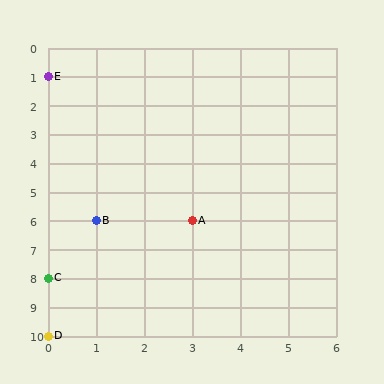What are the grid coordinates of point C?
Point C is at grid coordinates (0, 8).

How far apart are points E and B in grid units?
Points E and B are 1 column and 5 rows apart (about 5.1 grid units diagonally).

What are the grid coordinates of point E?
Point E is at grid coordinates (0, 1).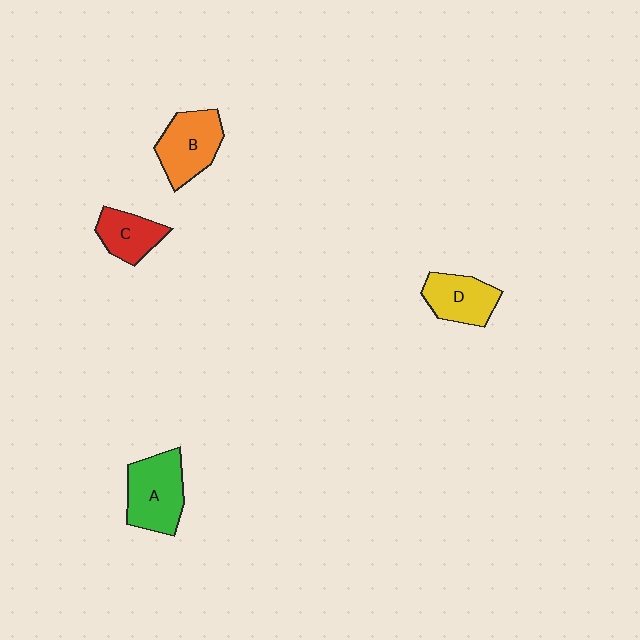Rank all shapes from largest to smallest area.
From largest to smallest: A (green), B (orange), D (yellow), C (red).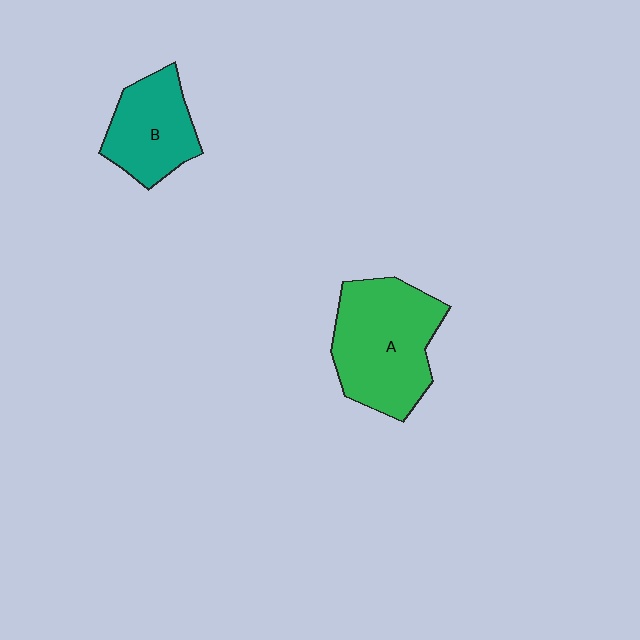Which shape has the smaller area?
Shape B (teal).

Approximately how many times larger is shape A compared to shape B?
Approximately 1.6 times.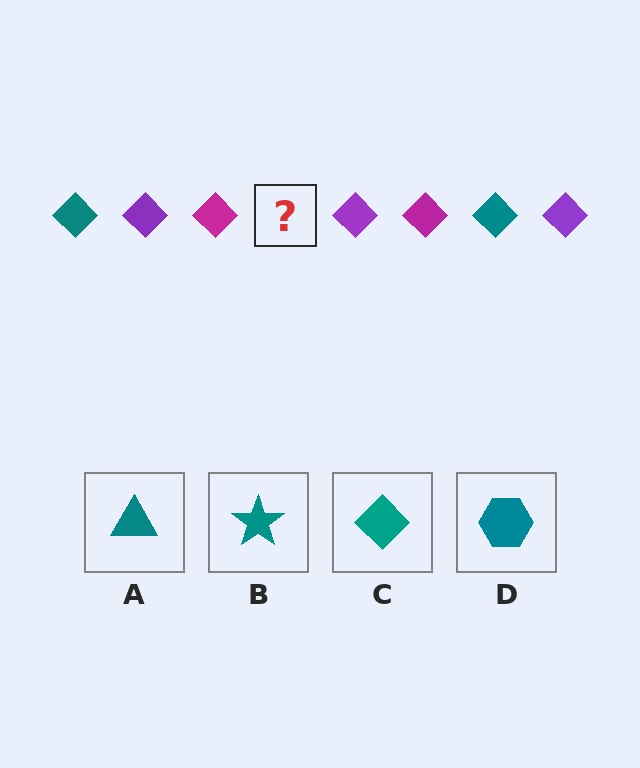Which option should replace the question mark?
Option C.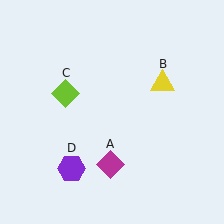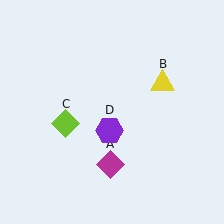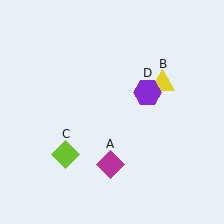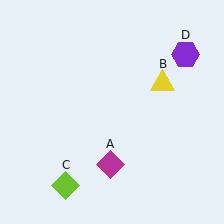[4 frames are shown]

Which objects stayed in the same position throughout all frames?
Magenta diamond (object A) and yellow triangle (object B) remained stationary.